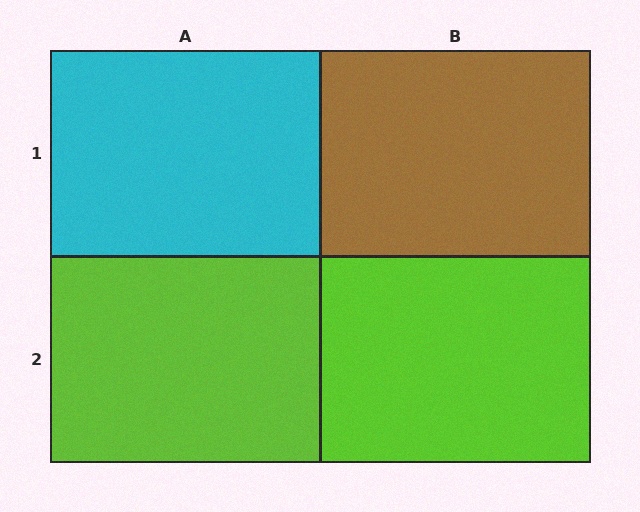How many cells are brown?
1 cell is brown.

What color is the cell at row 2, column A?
Lime.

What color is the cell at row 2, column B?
Lime.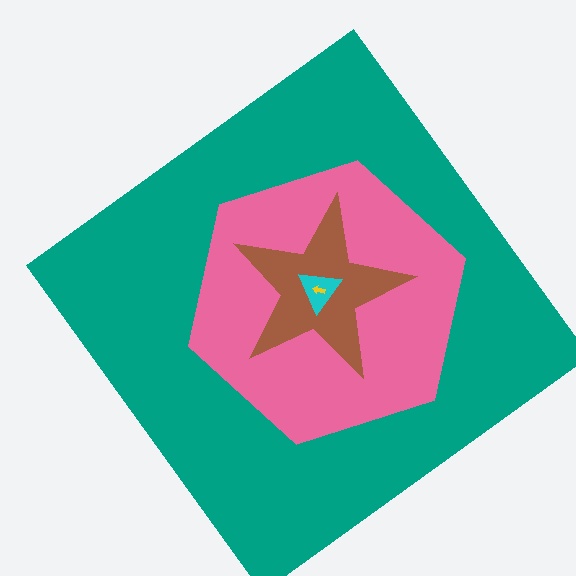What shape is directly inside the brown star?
The cyan triangle.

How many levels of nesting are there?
5.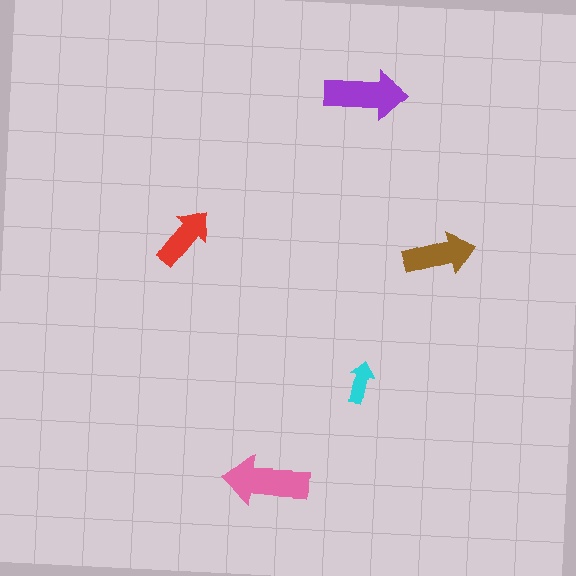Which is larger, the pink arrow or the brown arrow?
The pink one.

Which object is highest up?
The purple arrow is topmost.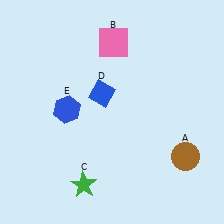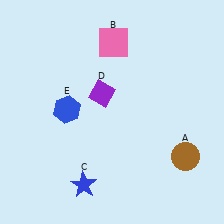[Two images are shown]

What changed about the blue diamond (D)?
In Image 1, D is blue. In Image 2, it changed to purple.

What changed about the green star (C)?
In Image 1, C is green. In Image 2, it changed to blue.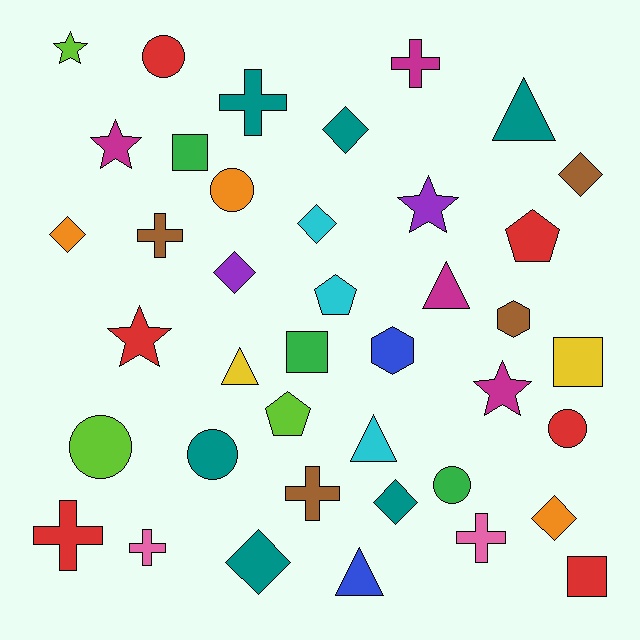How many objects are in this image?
There are 40 objects.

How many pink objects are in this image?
There are 2 pink objects.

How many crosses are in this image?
There are 7 crosses.